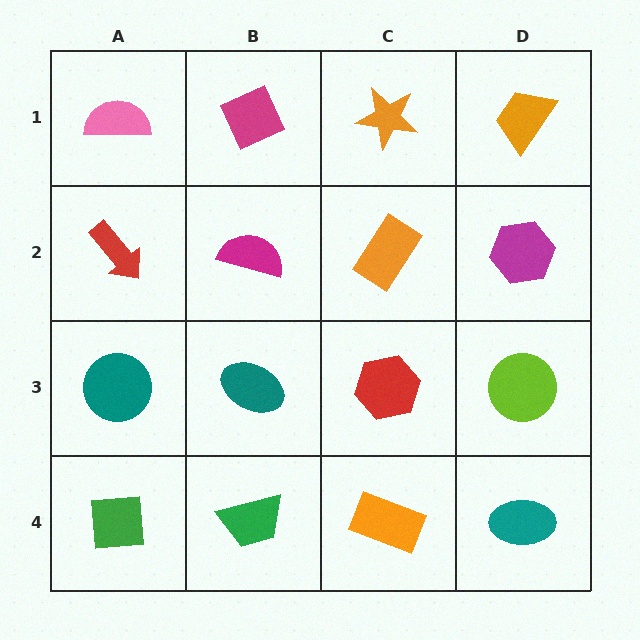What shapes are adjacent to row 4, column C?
A red hexagon (row 3, column C), a green trapezoid (row 4, column B), a teal ellipse (row 4, column D).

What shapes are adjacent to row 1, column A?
A red arrow (row 2, column A), a magenta diamond (row 1, column B).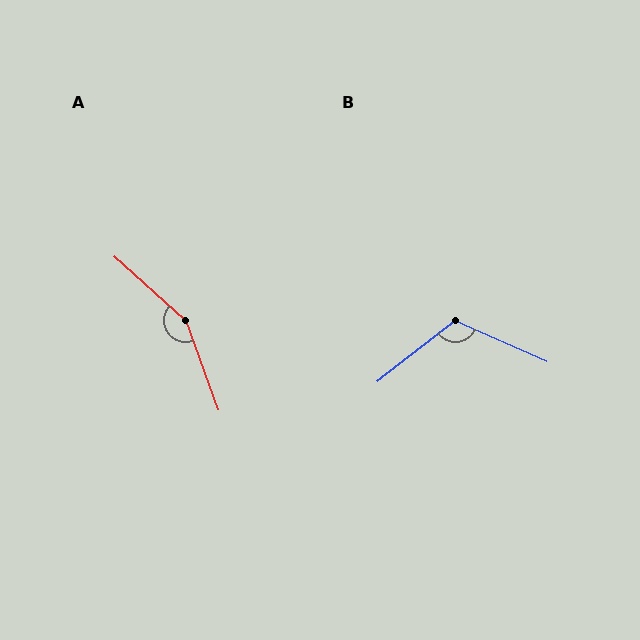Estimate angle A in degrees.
Approximately 152 degrees.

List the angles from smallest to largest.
B (118°), A (152°).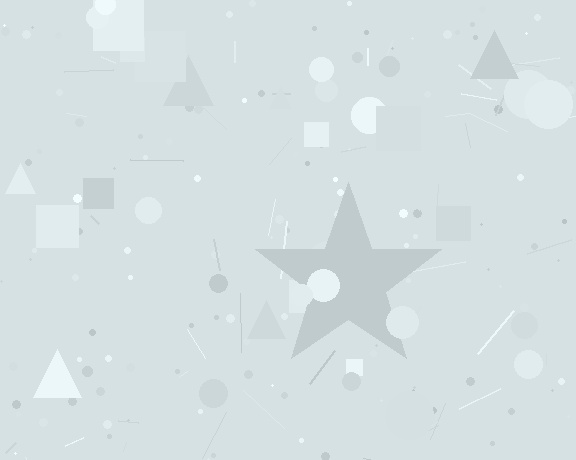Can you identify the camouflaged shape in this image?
The camouflaged shape is a star.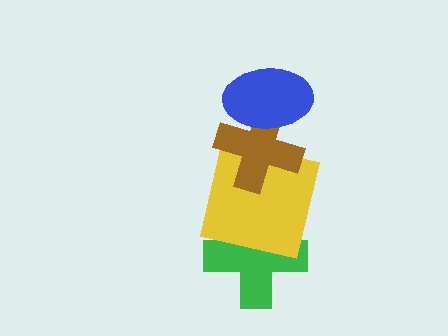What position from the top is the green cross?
The green cross is 4th from the top.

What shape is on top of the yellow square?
The brown cross is on top of the yellow square.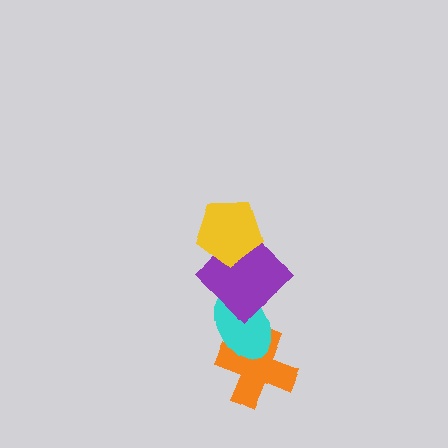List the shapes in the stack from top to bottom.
From top to bottom: the yellow pentagon, the purple diamond, the cyan ellipse, the orange cross.